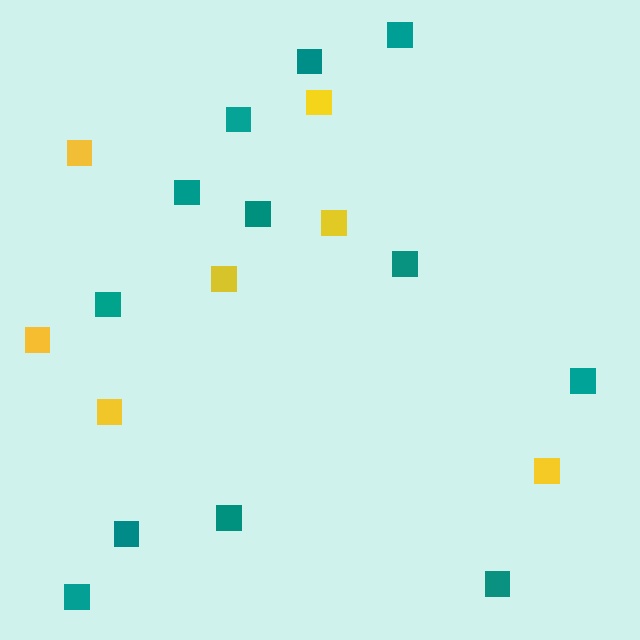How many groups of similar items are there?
There are 2 groups: one group of teal squares (12) and one group of yellow squares (7).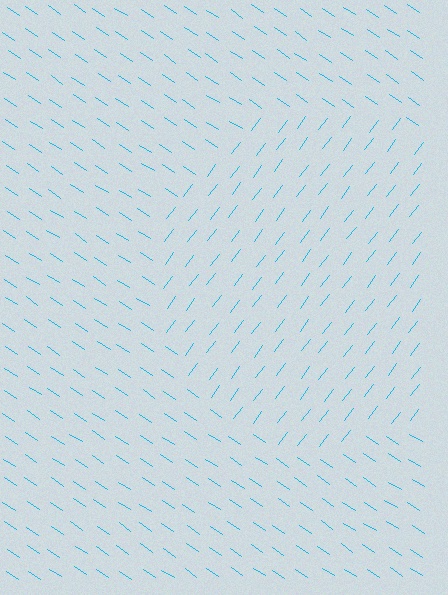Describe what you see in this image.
The image is filled with small cyan line segments. A circle region in the image has lines oriented differently from the surrounding lines, creating a visible texture boundary.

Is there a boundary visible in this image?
Yes, there is a texture boundary formed by a change in line orientation.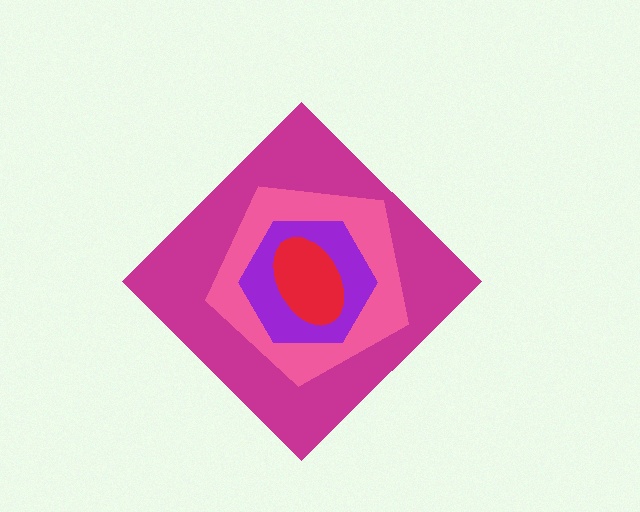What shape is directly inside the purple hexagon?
The red ellipse.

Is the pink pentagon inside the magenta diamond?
Yes.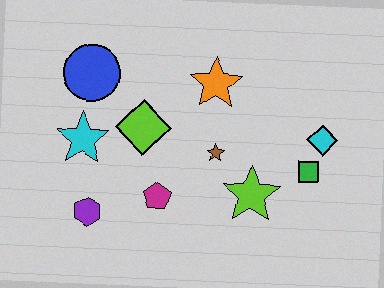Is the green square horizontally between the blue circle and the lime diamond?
No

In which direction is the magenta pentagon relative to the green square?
The magenta pentagon is to the left of the green square.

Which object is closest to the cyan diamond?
The green square is closest to the cyan diamond.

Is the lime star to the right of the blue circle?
Yes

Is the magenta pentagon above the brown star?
No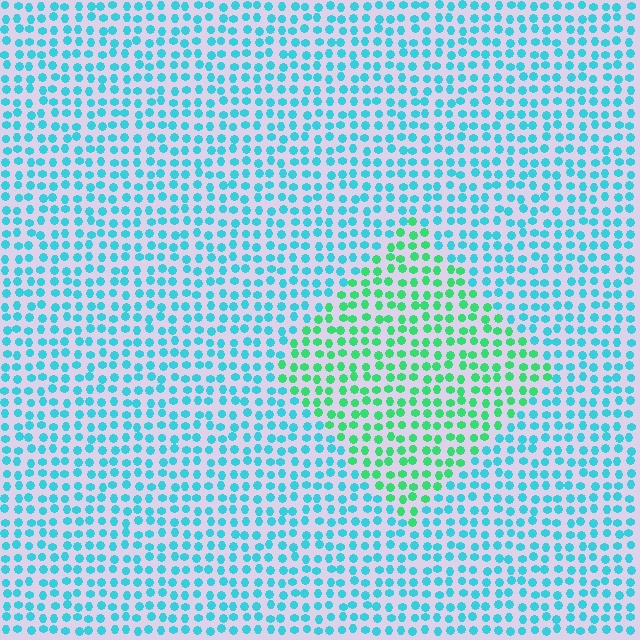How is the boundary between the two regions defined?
The boundary is defined purely by a slight shift in hue (about 44 degrees). Spacing, size, and orientation are identical on both sides.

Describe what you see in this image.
The image is filled with small cyan elements in a uniform arrangement. A diamond-shaped region is visible where the elements are tinted to a slightly different hue, forming a subtle color boundary.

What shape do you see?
I see a diamond.